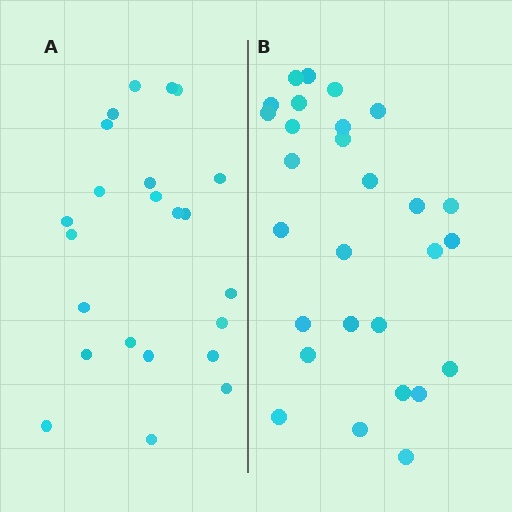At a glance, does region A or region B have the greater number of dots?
Region B (the right region) has more dots.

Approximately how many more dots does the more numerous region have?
Region B has about 5 more dots than region A.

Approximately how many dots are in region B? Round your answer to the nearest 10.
About 30 dots. (The exact count is 28, which rounds to 30.)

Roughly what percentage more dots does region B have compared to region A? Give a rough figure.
About 20% more.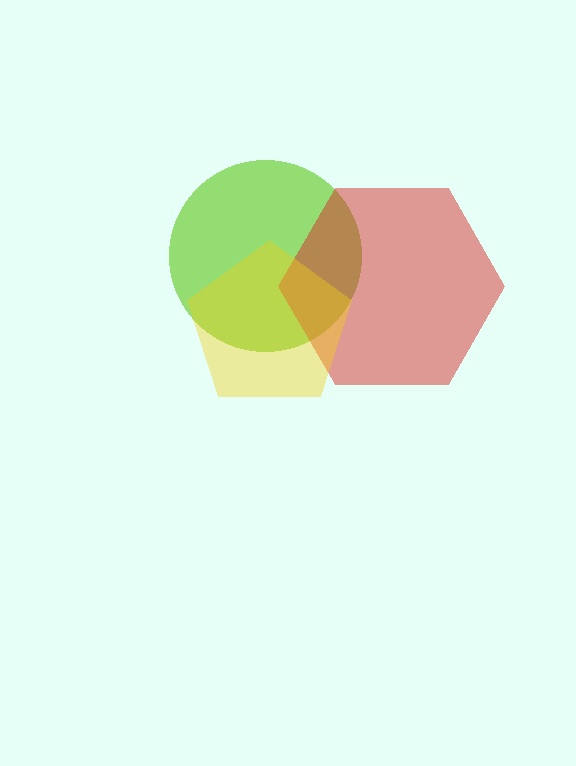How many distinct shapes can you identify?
There are 3 distinct shapes: a lime circle, a red hexagon, a yellow pentagon.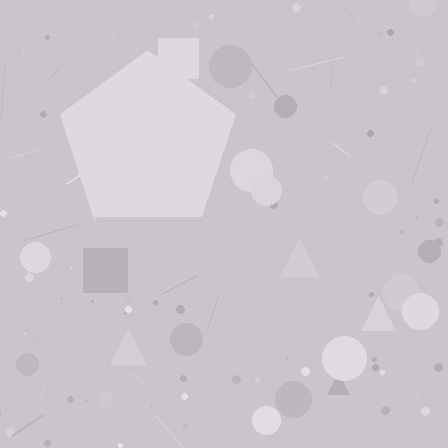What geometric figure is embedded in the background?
A pentagon is embedded in the background.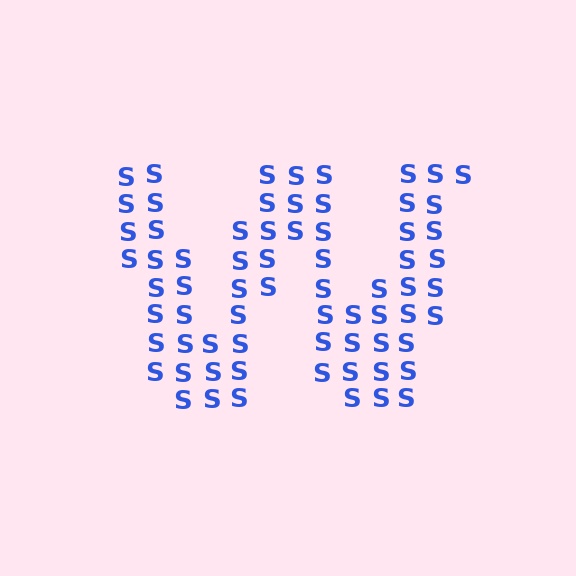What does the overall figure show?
The overall figure shows the letter W.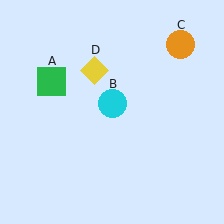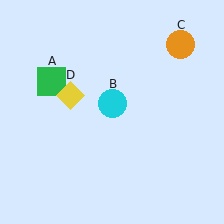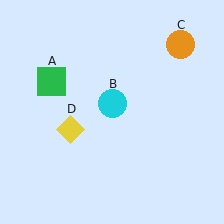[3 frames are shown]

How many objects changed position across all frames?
1 object changed position: yellow diamond (object D).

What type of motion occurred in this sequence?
The yellow diamond (object D) rotated counterclockwise around the center of the scene.